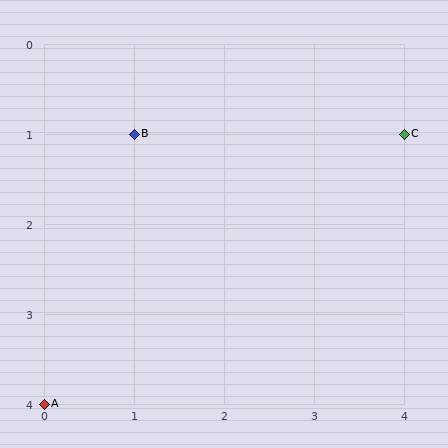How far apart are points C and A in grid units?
Points C and A are 4 columns and 3 rows apart (about 5.0 grid units diagonally).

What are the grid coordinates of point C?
Point C is at grid coordinates (4, 1).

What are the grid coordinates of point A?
Point A is at grid coordinates (0, 4).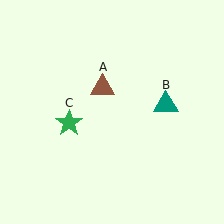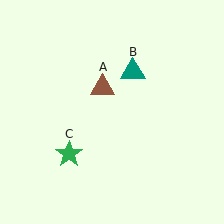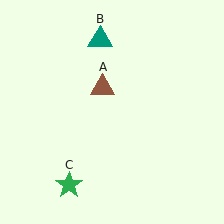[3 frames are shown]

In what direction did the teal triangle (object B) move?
The teal triangle (object B) moved up and to the left.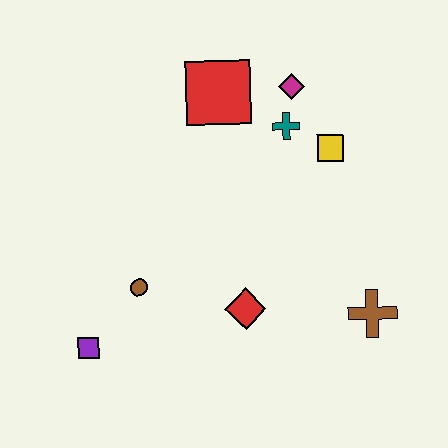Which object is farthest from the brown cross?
The purple square is farthest from the brown cross.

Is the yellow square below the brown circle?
No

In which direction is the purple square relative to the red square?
The purple square is below the red square.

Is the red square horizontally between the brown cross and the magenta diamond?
No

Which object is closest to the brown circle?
The purple square is closest to the brown circle.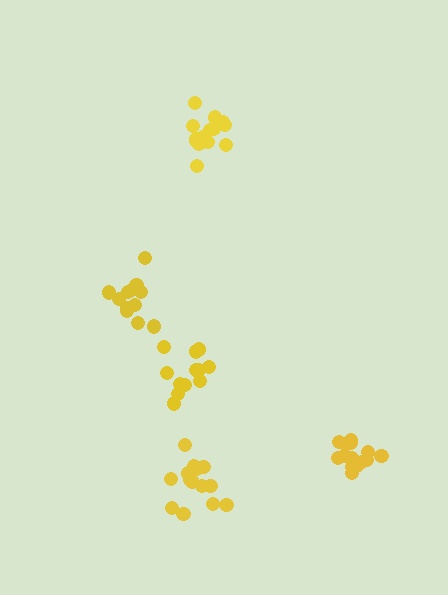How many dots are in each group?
Group 1: 17 dots, Group 2: 13 dots, Group 3: 14 dots, Group 4: 16 dots, Group 5: 12 dots (72 total).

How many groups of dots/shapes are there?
There are 5 groups.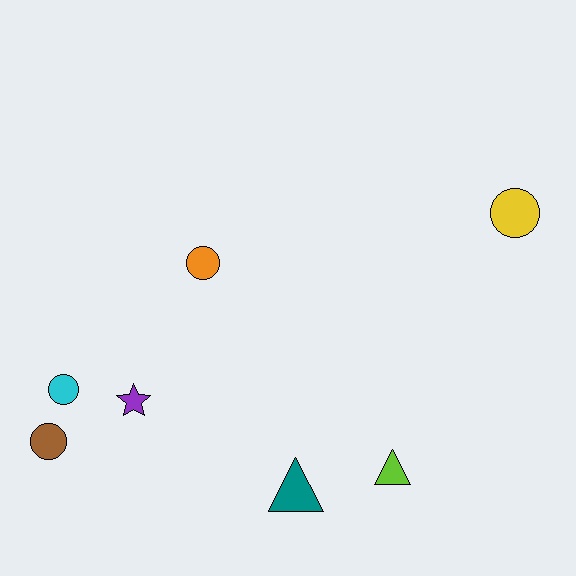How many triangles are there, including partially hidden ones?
There are 2 triangles.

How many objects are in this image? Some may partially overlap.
There are 7 objects.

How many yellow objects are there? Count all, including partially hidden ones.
There is 1 yellow object.